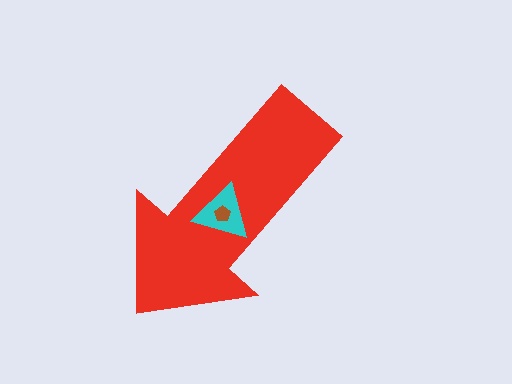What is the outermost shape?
The red arrow.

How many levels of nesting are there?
3.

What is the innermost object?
The brown pentagon.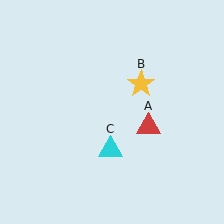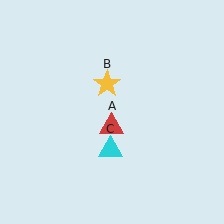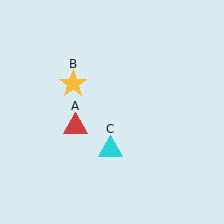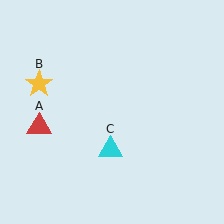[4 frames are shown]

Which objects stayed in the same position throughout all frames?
Cyan triangle (object C) remained stationary.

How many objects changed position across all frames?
2 objects changed position: red triangle (object A), yellow star (object B).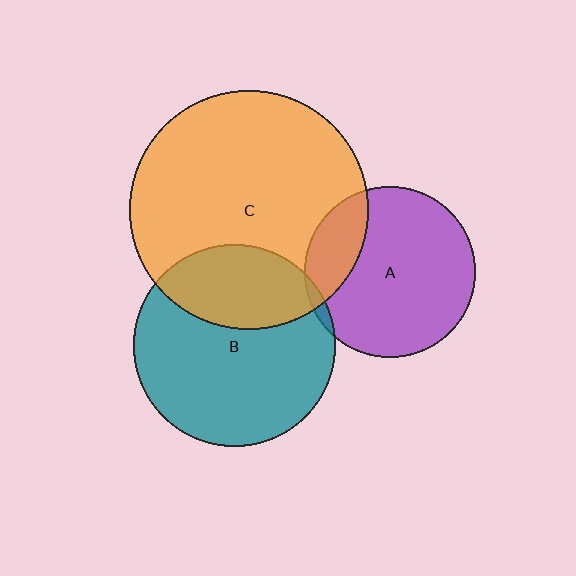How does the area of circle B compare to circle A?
Approximately 1.4 times.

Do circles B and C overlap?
Yes.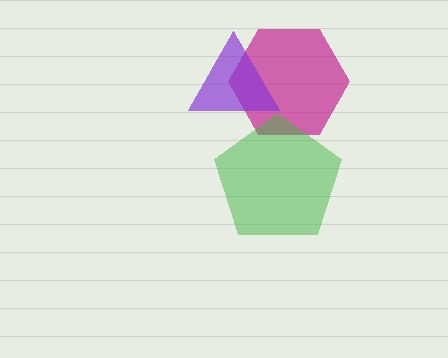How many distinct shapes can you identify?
There are 3 distinct shapes: a magenta hexagon, a purple triangle, a green pentagon.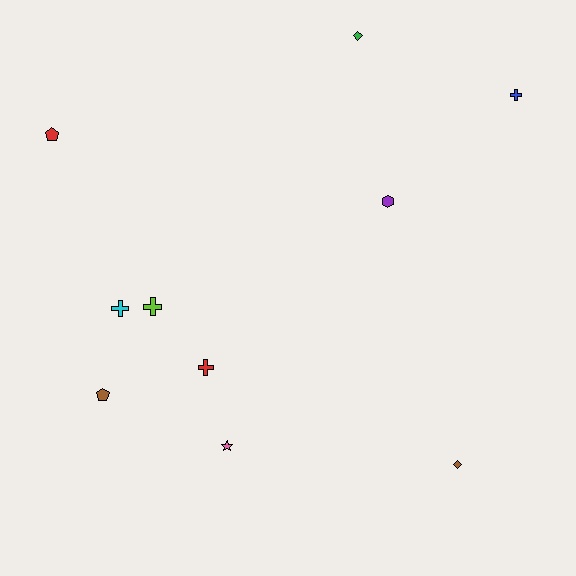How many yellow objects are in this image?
There are no yellow objects.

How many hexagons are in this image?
There is 1 hexagon.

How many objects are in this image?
There are 10 objects.